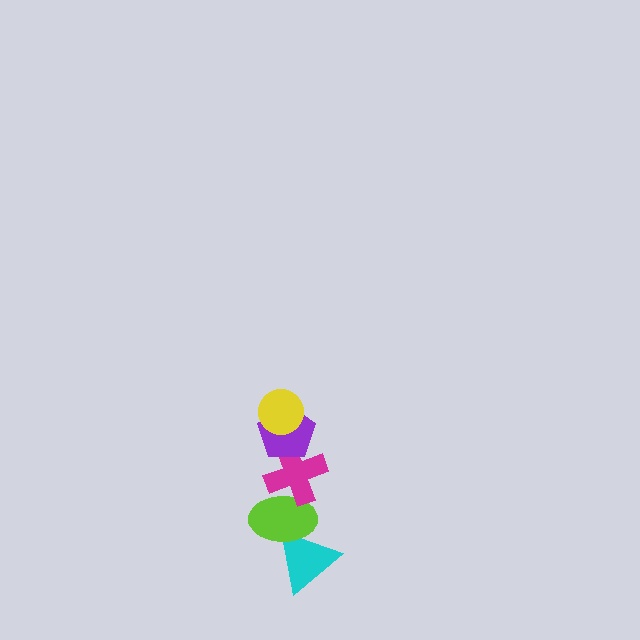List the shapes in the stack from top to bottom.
From top to bottom: the yellow circle, the purple pentagon, the magenta cross, the lime ellipse, the cyan triangle.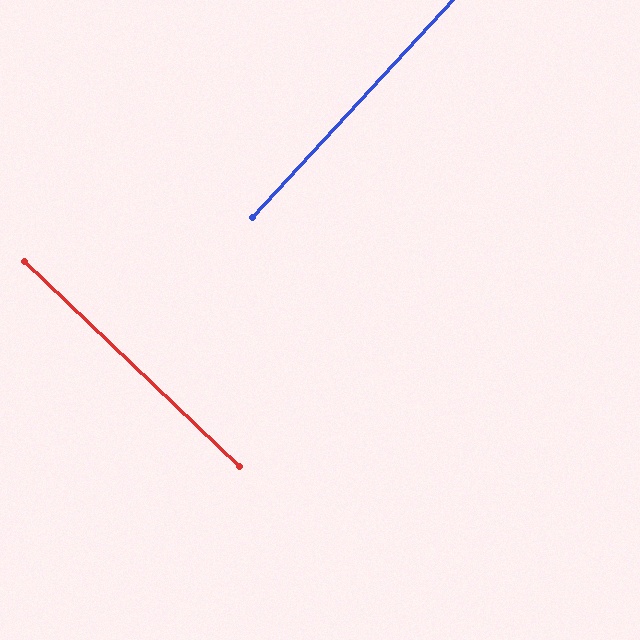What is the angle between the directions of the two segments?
Approximately 89 degrees.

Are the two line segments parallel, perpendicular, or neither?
Perpendicular — they meet at approximately 89°.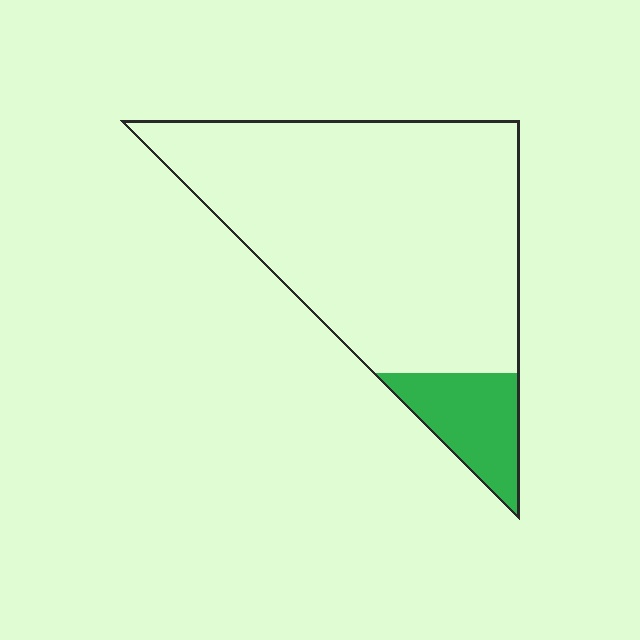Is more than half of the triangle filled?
No.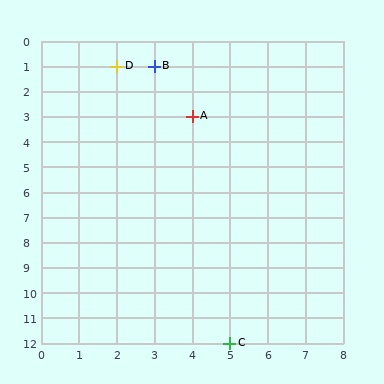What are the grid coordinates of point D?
Point D is at grid coordinates (2, 1).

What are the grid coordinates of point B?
Point B is at grid coordinates (3, 1).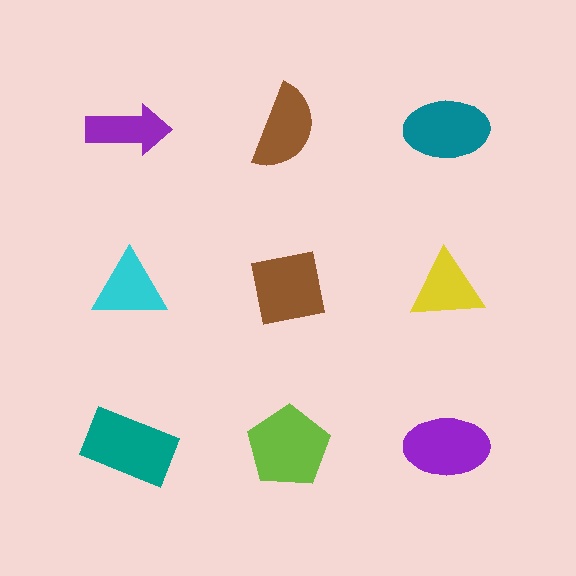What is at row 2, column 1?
A cyan triangle.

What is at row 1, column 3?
A teal ellipse.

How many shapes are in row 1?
3 shapes.